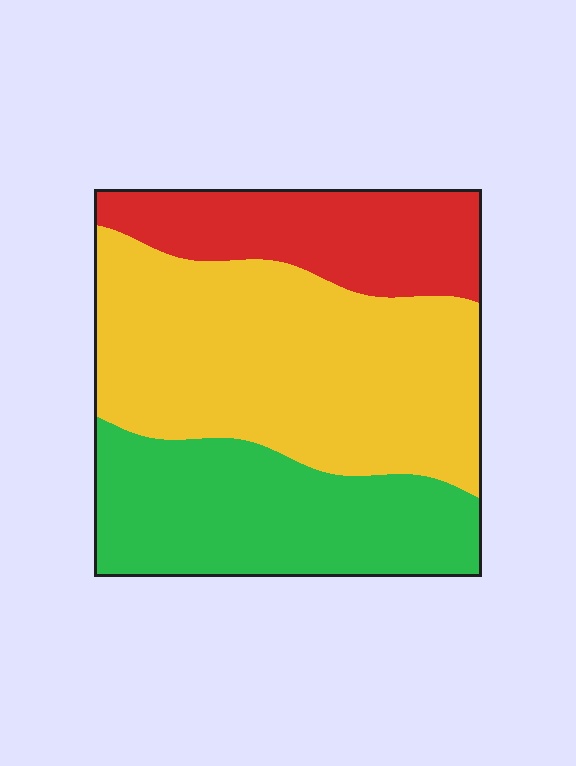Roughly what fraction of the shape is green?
Green covers 31% of the shape.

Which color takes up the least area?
Red, at roughly 20%.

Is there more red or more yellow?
Yellow.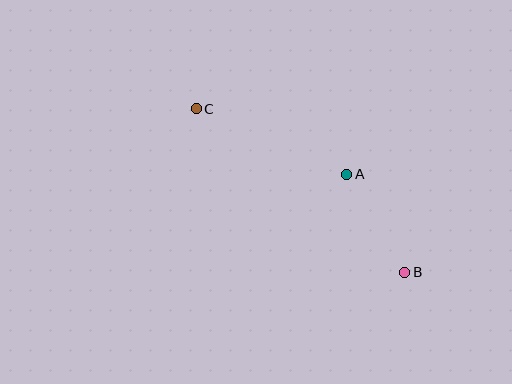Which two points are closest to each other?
Points A and B are closest to each other.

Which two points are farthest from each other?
Points B and C are farthest from each other.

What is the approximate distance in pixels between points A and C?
The distance between A and C is approximately 164 pixels.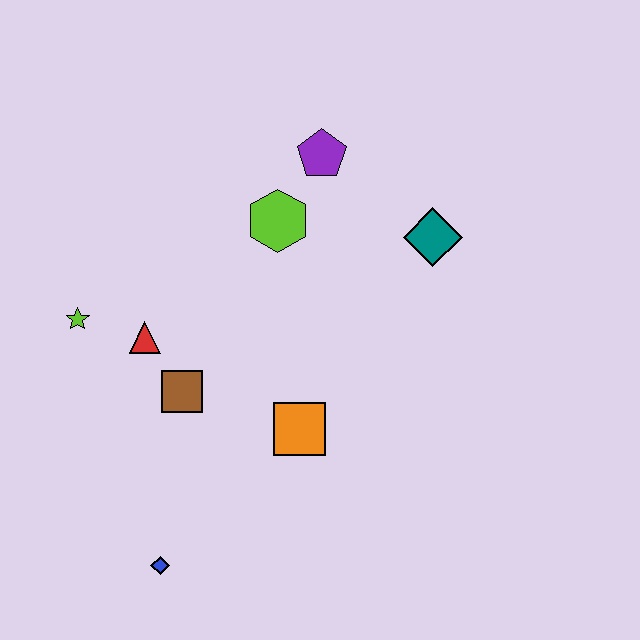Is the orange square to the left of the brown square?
No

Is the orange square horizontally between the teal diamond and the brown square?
Yes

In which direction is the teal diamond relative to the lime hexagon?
The teal diamond is to the right of the lime hexagon.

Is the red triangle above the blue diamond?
Yes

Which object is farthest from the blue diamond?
The purple pentagon is farthest from the blue diamond.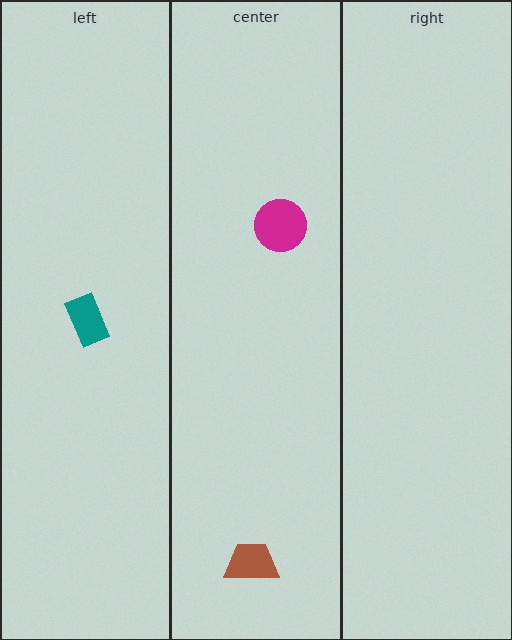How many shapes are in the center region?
2.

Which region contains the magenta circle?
The center region.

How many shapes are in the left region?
1.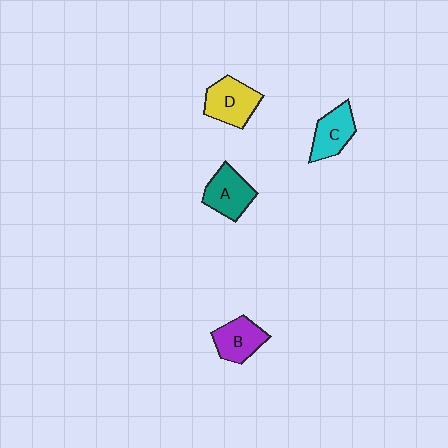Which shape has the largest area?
Shape D (yellow).